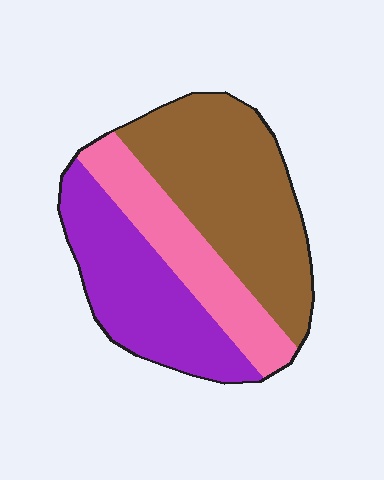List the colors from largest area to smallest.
From largest to smallest: brown, purple, pink.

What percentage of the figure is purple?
Purple takes up about one third (1/3) of the figure.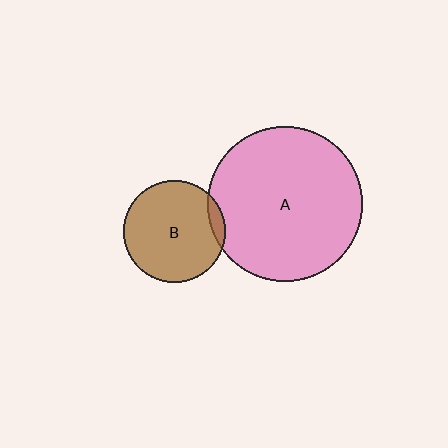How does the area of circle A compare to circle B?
Approximately 2.3 times.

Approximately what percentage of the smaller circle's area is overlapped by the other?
Approximately 5%.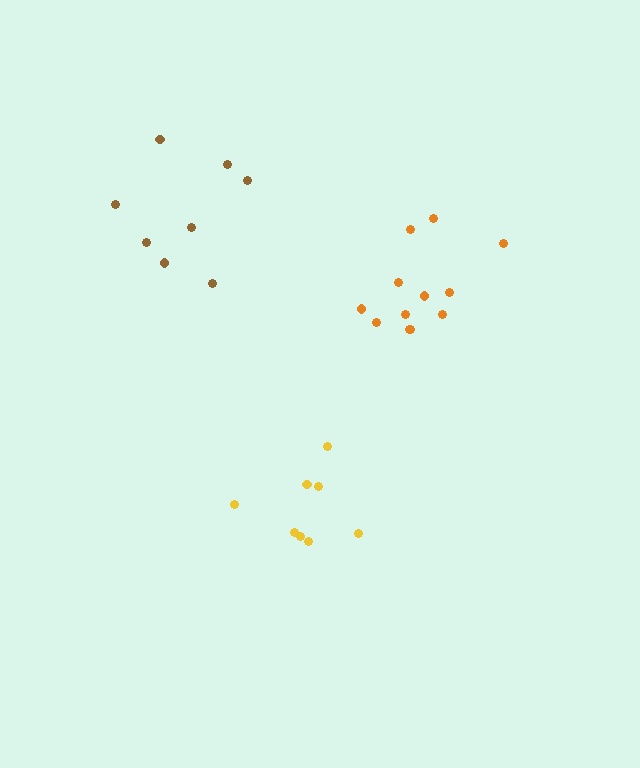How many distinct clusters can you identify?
There are 3 distinct clusters.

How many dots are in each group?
Group 1: 12 dots, Group 2: 8 dots, Group 3: 8 dots (28 total).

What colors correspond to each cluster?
The clusters are colored: orange, yellow, brown.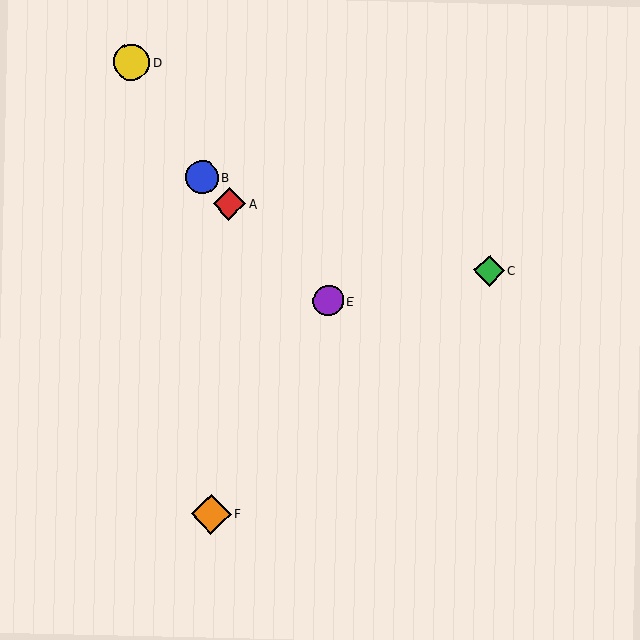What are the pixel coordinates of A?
Object A is at (229, 204).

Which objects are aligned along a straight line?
Objects A, B, E are aligned along a straight line.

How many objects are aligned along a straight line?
3 objects (A, B, E) are aligned along a straight line.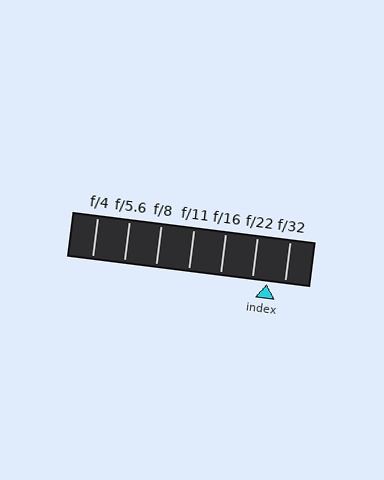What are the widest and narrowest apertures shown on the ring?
The widest aperture shown is f/4 and the narrowest is f/32.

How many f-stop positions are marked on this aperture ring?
There are 7 f-stop positions marked.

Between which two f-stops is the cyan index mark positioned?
The index mark is between f/22 and f/32.